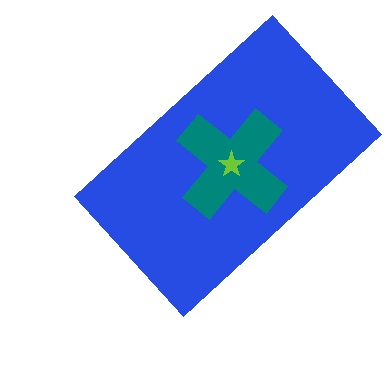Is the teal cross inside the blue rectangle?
Yes.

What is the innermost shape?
The lime star.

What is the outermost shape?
The blue rectangle.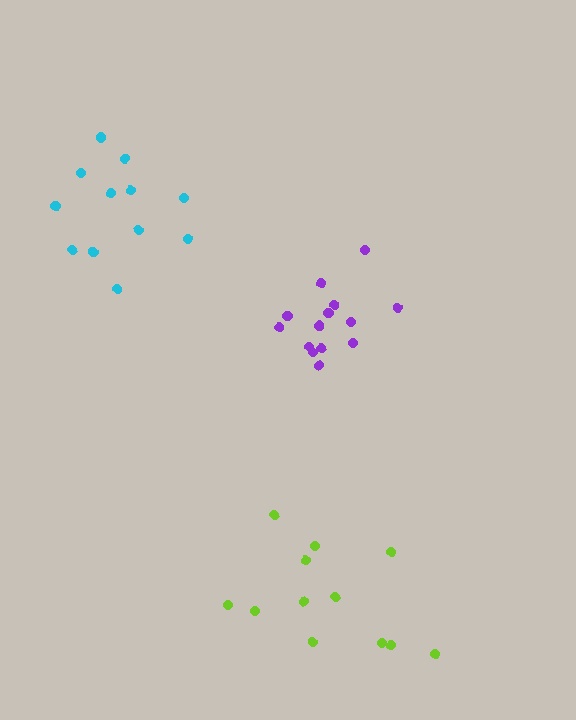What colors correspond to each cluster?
The clusters are colored: cyan, purple, lime.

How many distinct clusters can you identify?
There are 3 distinct clusters.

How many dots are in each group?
Group 1: 12 dots, Group 2: 14 dots, Group 3: 12 dots (38 total).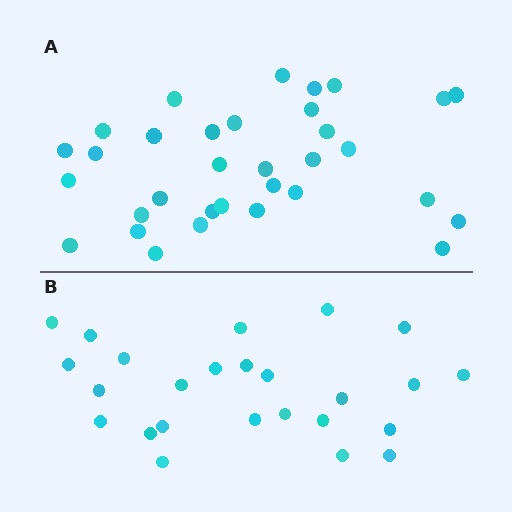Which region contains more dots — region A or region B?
Region A (the top region) has more dots.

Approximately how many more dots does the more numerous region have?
Region A has roughly 8 or so more dots than region B.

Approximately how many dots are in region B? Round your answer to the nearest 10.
About 20 dots. (The exact count is 25, which rounds to 20.)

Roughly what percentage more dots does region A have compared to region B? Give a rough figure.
About 30% more.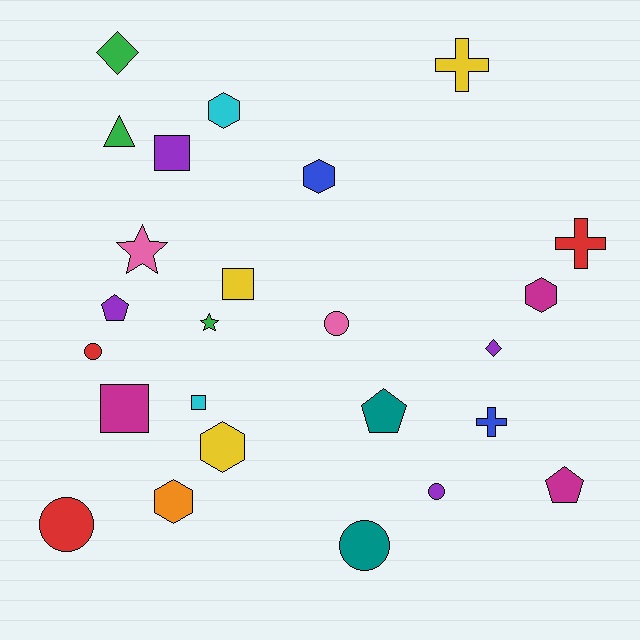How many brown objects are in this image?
There are no brown objects.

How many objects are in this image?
There are 25 objects.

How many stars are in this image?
There are 2 stars.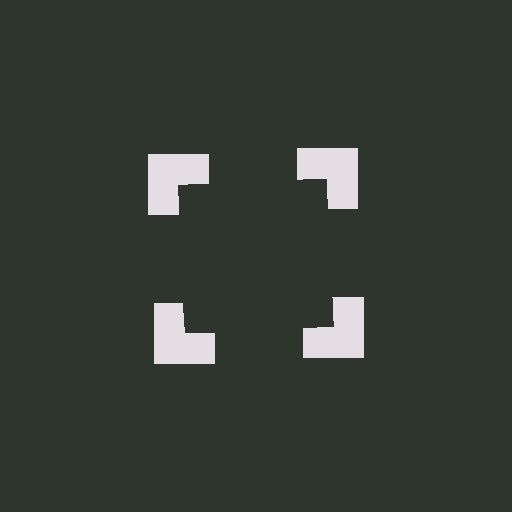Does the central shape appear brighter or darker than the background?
It typically appears slightly darker than the background, even though no actual brightness change is drawn.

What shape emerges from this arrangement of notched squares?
An illusory square — its edges are inferred from the aligned wedge cuts in the notched squares, not physically drawn.